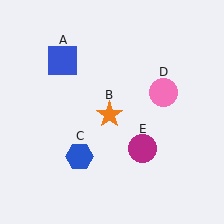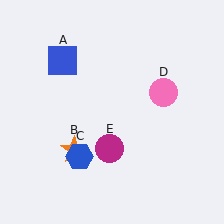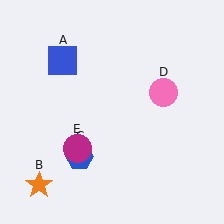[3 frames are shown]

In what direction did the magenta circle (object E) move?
The magenta circle (object E) moved left.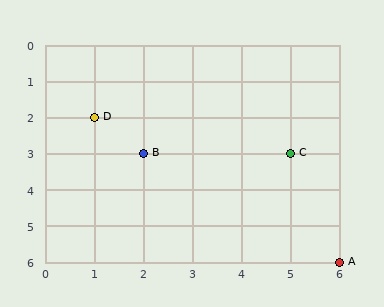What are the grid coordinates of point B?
Point B is at grid coordinates (2, 3).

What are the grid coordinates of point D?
Point D is at grid coordinates (1, 2).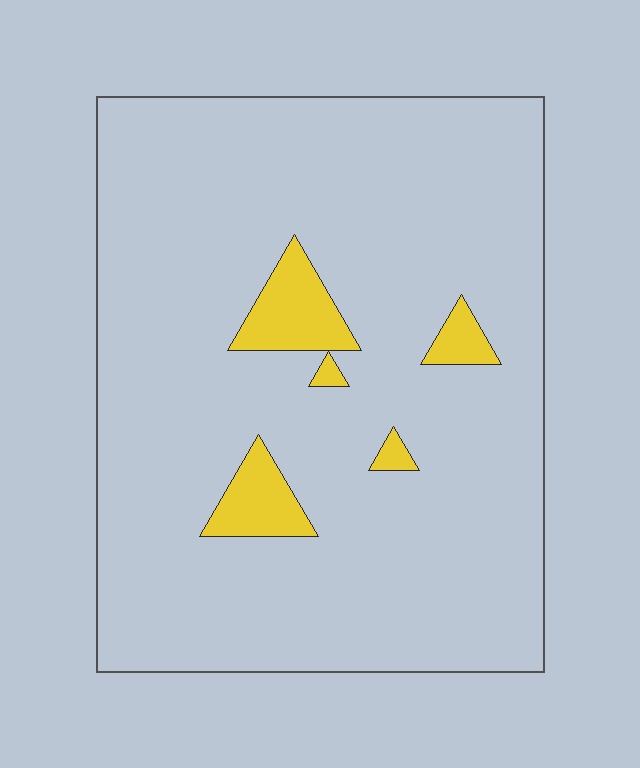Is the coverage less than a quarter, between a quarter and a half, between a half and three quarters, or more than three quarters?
Less than a quarter.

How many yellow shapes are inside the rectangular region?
5.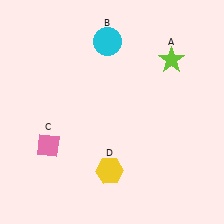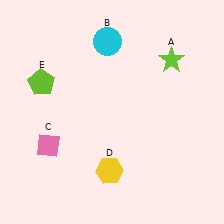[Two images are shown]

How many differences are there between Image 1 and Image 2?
There is 1 difference between the two images.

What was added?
A lime pentagon (E) was added in Image 2.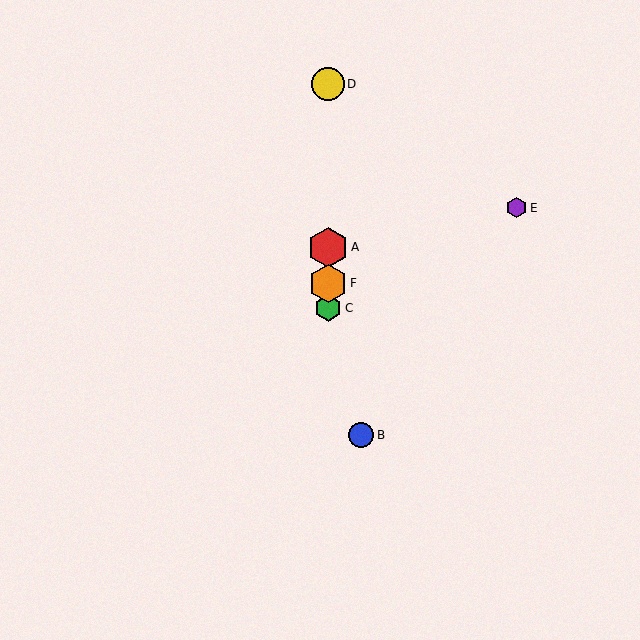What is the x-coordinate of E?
Object E is at x≈517.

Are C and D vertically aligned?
Yes, both are at x≈328.